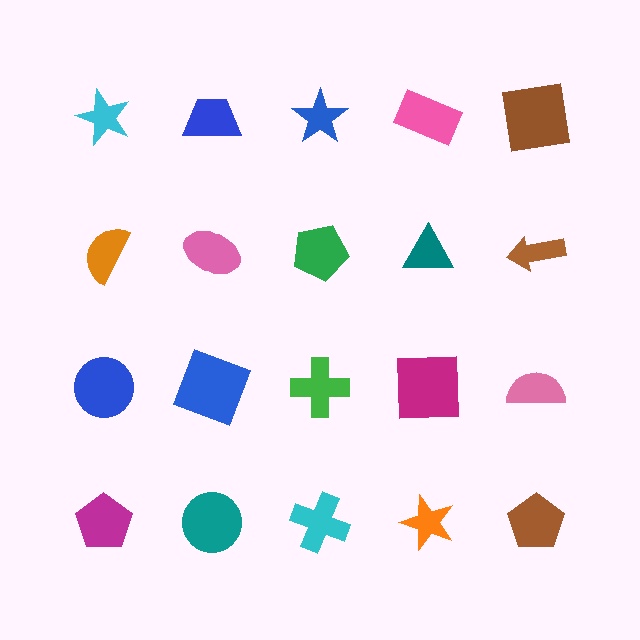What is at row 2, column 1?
An orange semicircle.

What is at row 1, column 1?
A cyan star.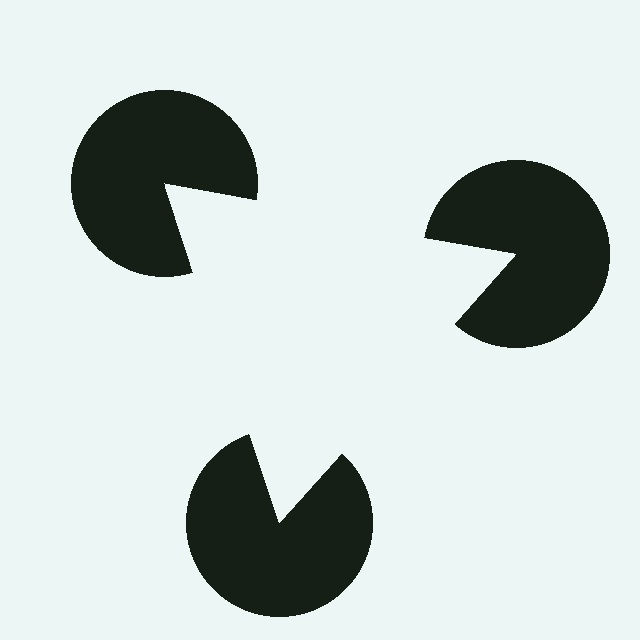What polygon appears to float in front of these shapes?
An illusory triangle — its edges are inferred from the aligned wedge cuts in the pac-man discs, not physically drawn.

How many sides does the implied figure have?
3 sides.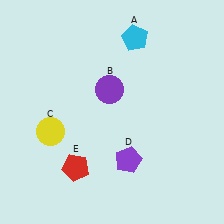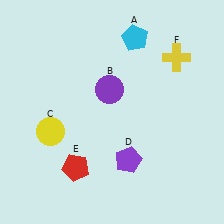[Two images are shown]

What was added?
A yellow cross (F) was added in Image 2.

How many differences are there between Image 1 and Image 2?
There is 1 difference between the two images.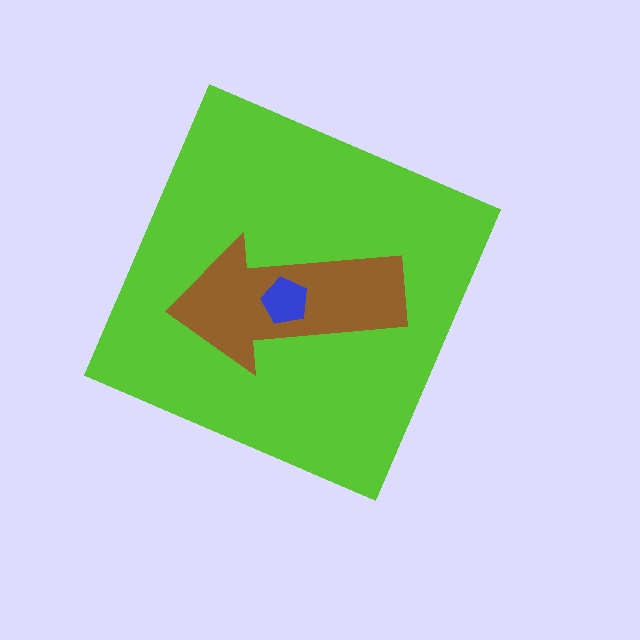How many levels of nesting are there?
3.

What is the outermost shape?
The lime diamond.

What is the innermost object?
The blue pentagon.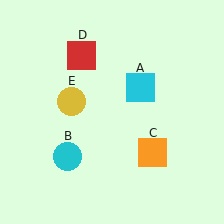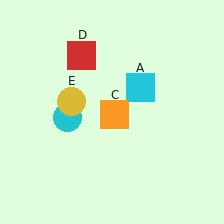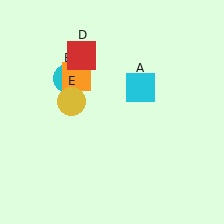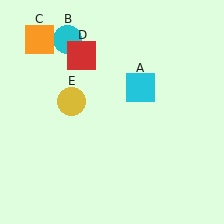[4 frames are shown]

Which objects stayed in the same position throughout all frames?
Cyan square (object A) and red square (object D) and yellow circle (object E) remained stationary.